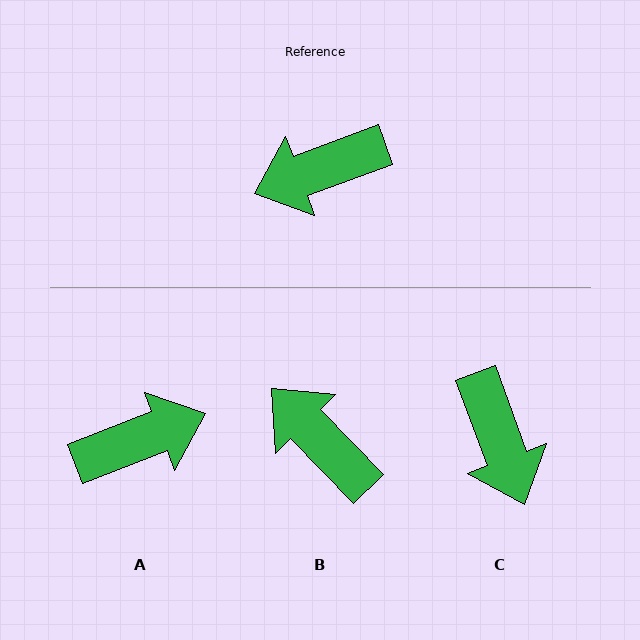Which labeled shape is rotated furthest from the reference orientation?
A, about 179 degrees away.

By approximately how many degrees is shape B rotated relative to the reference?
Approximately 66 degrees clockwise.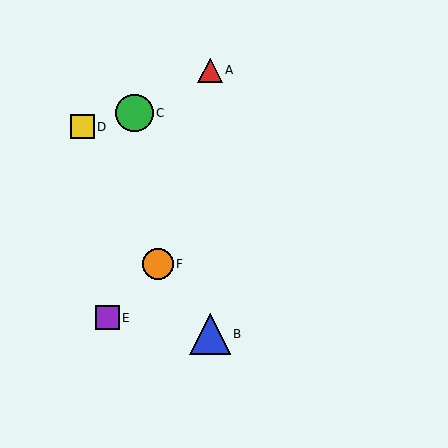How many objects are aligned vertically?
2 objects (A, B) are aligned vertically.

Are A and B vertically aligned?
Yes, both are at x≈210.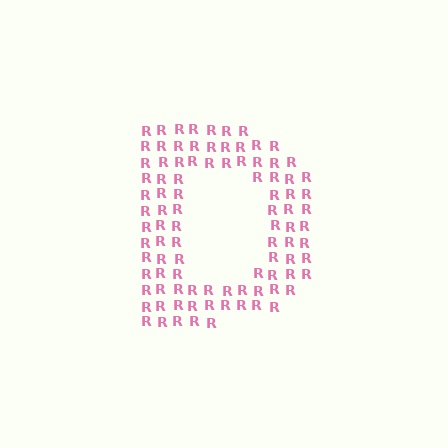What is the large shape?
The large shape is the letter D.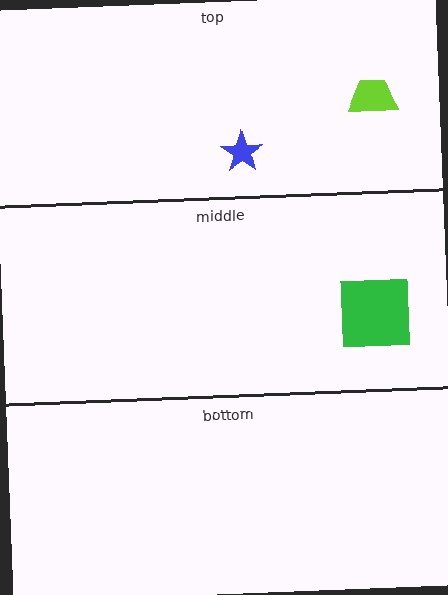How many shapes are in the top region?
2.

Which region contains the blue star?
The top region.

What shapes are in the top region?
The blue star, the lime trapezoid.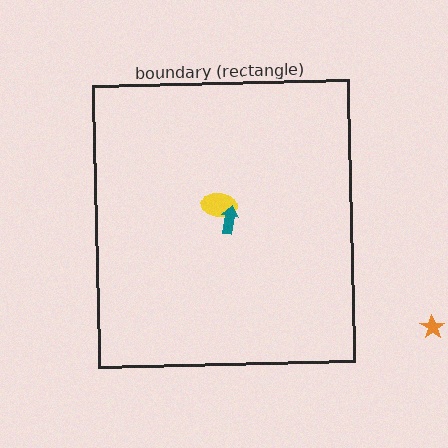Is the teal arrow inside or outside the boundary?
Inside.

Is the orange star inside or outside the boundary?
Outside.